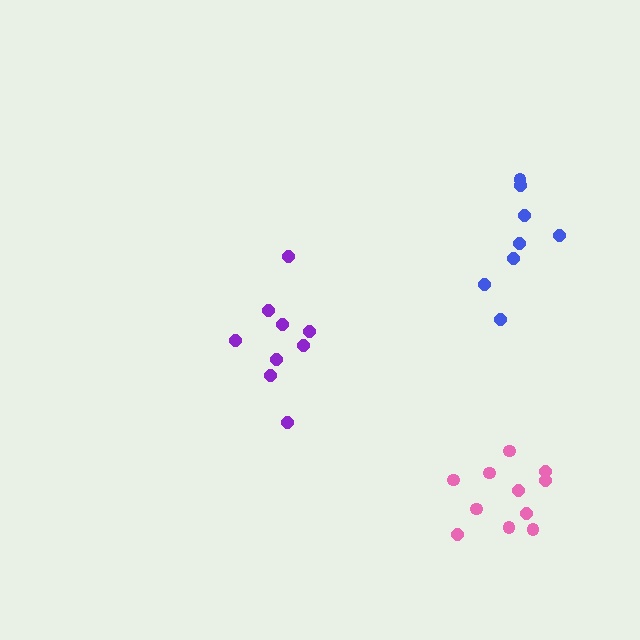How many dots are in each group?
Group 1: 9 dots, Group 2: 8 dots, Group 3: 11 dots (28 total).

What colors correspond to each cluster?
The clusters are colored: purple, blue, pink.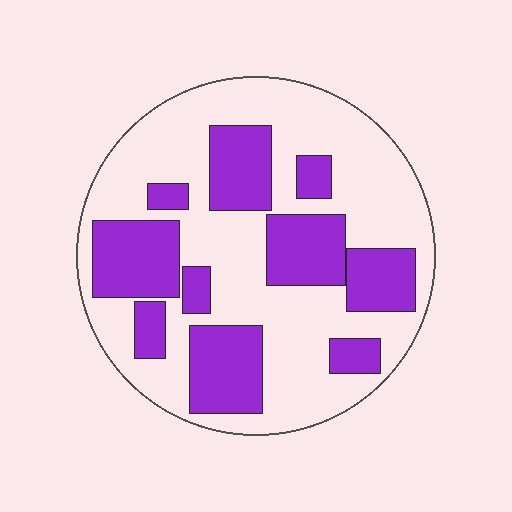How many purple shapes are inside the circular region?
10.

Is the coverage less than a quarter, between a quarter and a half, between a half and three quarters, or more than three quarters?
Between a quarter and a half.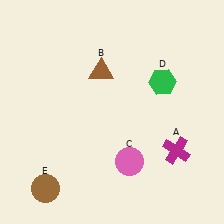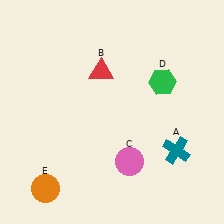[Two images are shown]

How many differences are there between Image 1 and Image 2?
There are 3 differences between the two images.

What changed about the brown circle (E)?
In Image 1, E is brown. In Image 2, it changed to orange.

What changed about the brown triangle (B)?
In Image 1, B is brown. In Image 2, it changed to red.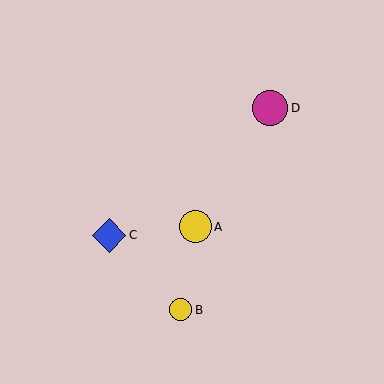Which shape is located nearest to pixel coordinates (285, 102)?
The magenta circle (labeled D) at (270, 108) is nearest to that location.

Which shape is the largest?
The magenta circle (labeled D) is the largest.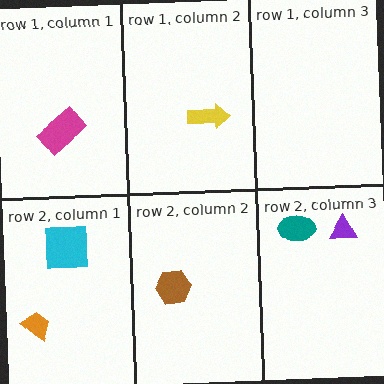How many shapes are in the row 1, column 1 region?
1.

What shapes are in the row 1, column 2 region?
The yellow arrow.